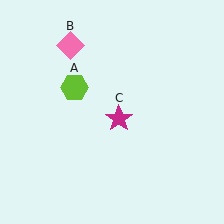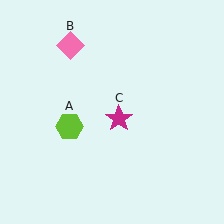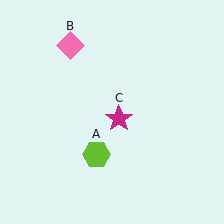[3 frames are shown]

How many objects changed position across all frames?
1 object changed position: lime hexagon (object A).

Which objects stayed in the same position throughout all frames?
Pink diamond (object B) and magenta star (object C) remained stationary.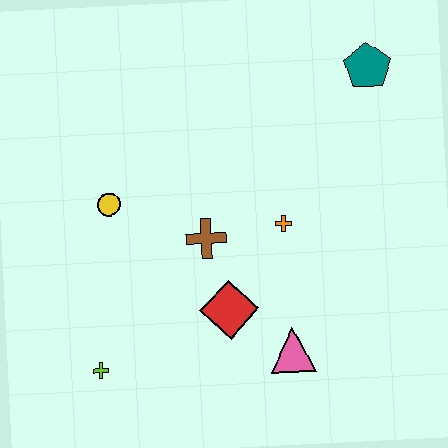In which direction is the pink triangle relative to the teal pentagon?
The pink triangle is below the teal pentagon.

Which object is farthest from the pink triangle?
The teal pentagon is farthest from the pink triangle.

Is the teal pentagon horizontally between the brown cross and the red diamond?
No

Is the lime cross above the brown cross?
No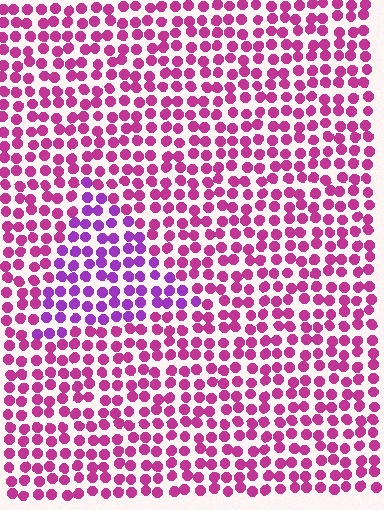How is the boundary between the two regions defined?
The boundary is defined purely by a slight shift in hue (about 34 degrees). Spacing, size, and orientation are identical on both sides.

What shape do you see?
I see a triangle.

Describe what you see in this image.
The image is filled with small magenta elements in a uniform arrangement. A triangle-shaped region is visible where the elements are tinted to a slightly different hue, forming a subtle color boundary.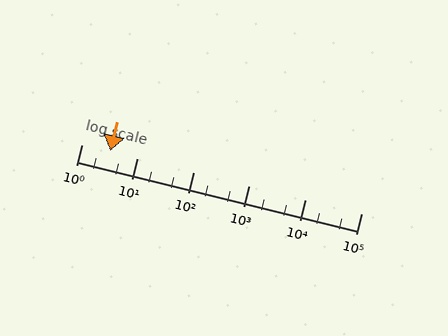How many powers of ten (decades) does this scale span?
The scale spans 5 decades, from 1 to 100000.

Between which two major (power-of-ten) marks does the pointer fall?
The pointer is between 1 and 10.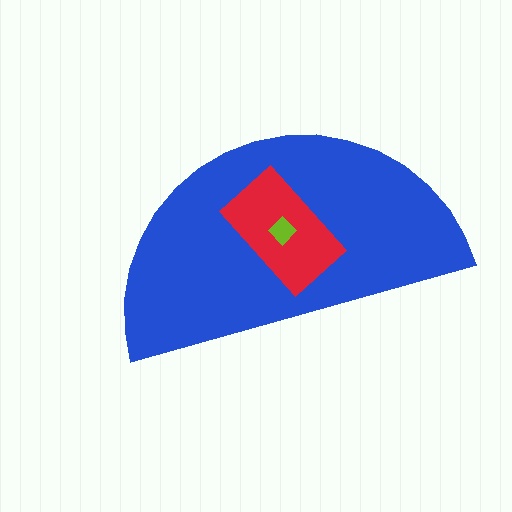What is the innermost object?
The lime diamond.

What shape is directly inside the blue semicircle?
The red rectangle.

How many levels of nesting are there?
3.